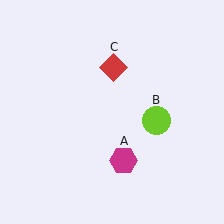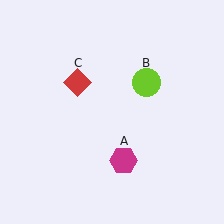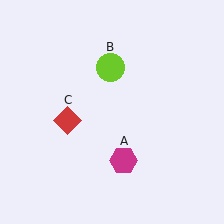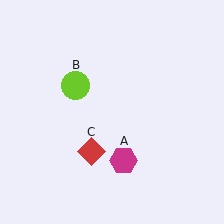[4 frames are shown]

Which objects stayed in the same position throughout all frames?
Magenta hexagon (object A) remained stationary.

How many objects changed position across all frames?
2 objects changed position: lime circle (object B), red diamond (object C).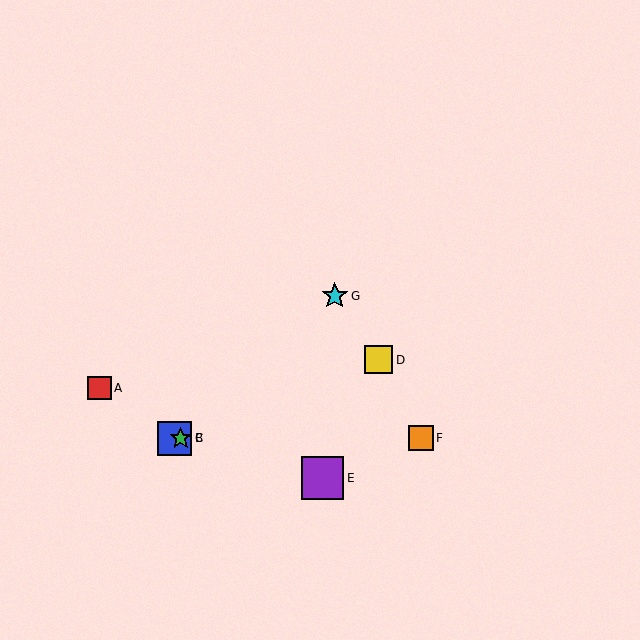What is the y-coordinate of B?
Object B is at y≈438.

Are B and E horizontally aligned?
No, B is at y≈438 and E is at y≈478.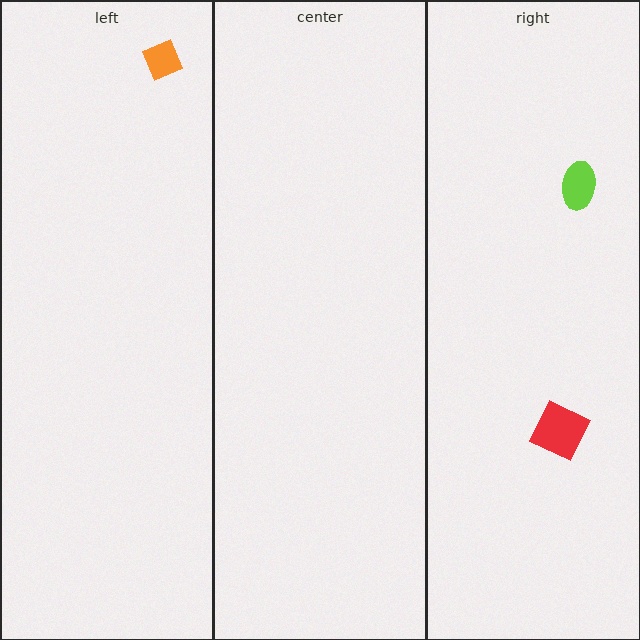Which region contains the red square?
The right region.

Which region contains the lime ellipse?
The right region.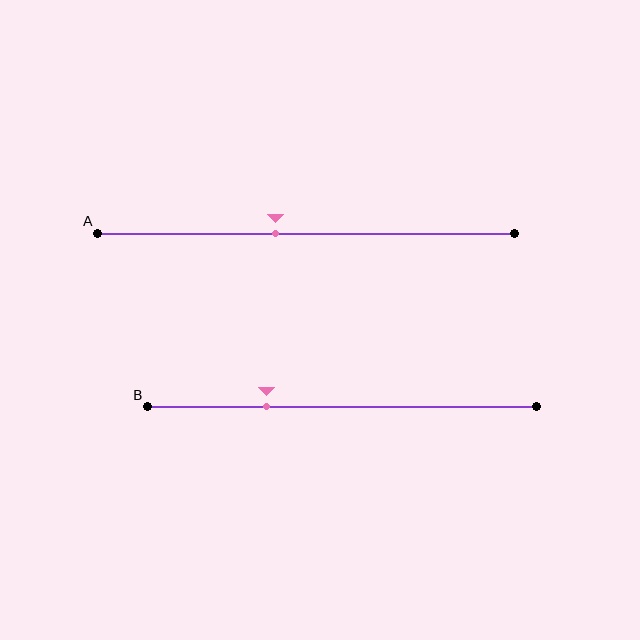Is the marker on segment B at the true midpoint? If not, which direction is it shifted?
No, the marker on segment B is shifted to the left by about 19% of the segment length.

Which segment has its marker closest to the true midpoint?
Segment A has its marker closest to the true midpoint.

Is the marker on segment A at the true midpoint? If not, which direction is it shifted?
No, the marker on segment A is shifted to the left by about 7% of the segment length.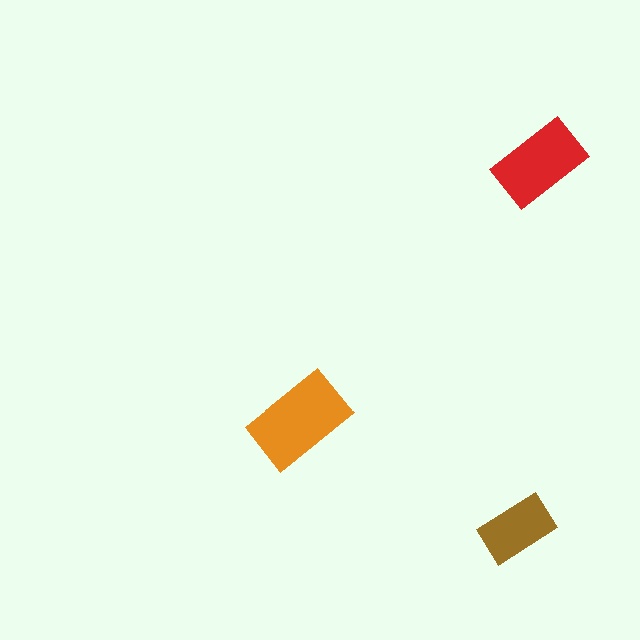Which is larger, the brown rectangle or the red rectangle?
The red one.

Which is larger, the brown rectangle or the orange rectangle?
The orange one.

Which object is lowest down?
The brown rectangle is bottommost.